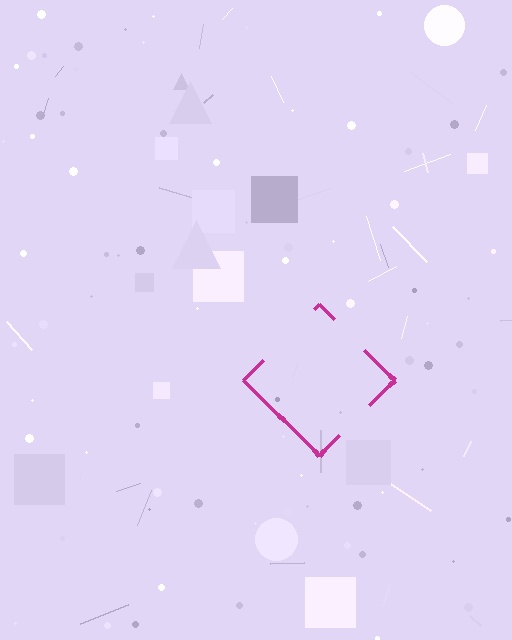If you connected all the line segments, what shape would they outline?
They would outline a diamond.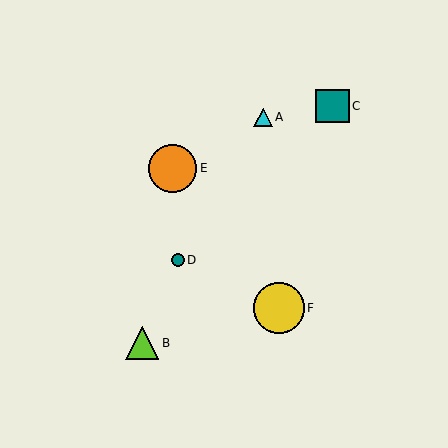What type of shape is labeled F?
Shape F is a yellow circle.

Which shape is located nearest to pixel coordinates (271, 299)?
The yellow circle (labeled F) at (279, 308) is nearest to that location.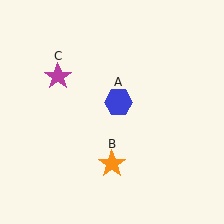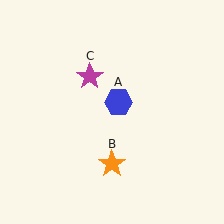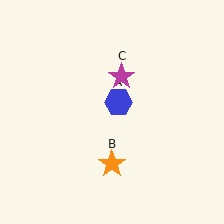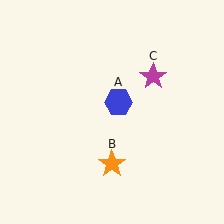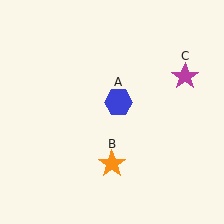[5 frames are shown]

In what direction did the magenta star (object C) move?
The magenta star (object C) moved right.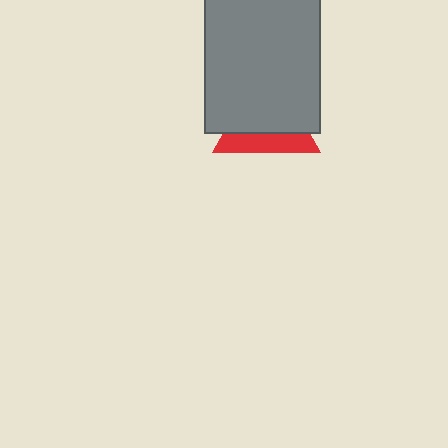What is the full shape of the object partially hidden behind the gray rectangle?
The partially hidden object is a red triangle.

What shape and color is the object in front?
The object in front is a gray rectangle.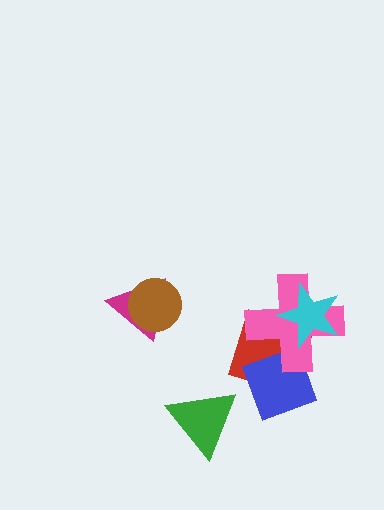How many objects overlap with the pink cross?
3 objects overlap with the pink cross.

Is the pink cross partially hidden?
Yes, it is partially covered by another shape.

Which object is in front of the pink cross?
The cyan star is in front of the pink cross.